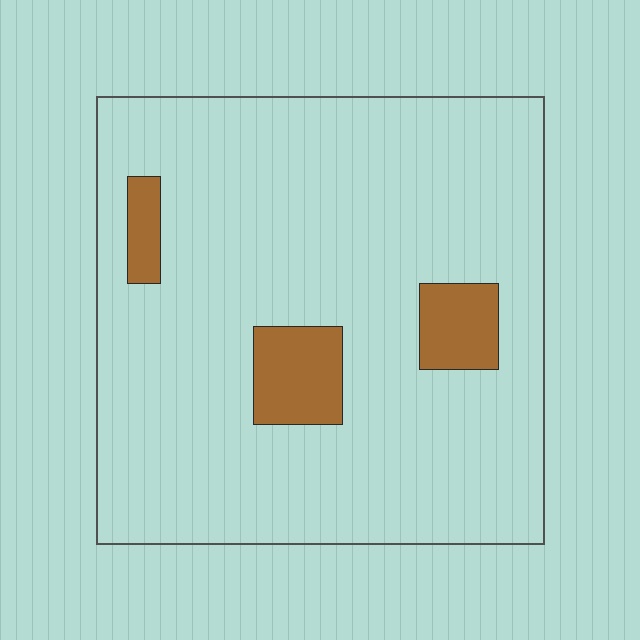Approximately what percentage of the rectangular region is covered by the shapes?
Approximately 10%.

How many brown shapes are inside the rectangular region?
3.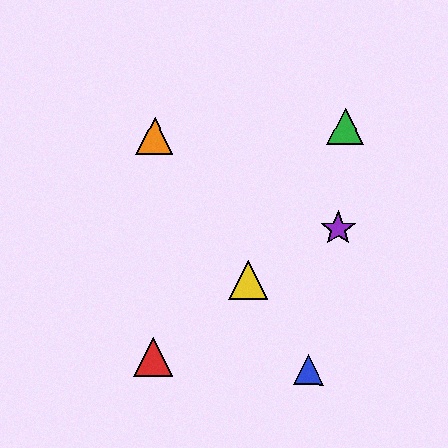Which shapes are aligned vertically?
The red triangle, the orange triangle are aligned vertically.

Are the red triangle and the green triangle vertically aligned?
No, the red triangle is at x≈153 and the green triangle is at x≈345.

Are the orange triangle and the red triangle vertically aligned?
Yes, both are at x≈155.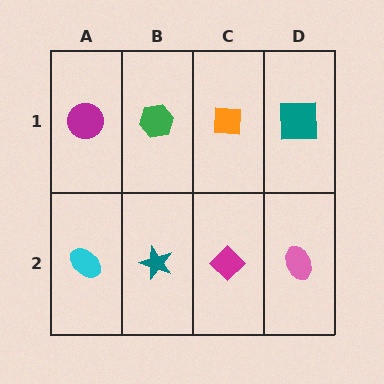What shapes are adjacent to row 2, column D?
A teal square (row 1, column D), a magenta diamond (row 2, column C).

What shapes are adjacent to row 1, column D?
A pink ellipse (row 2, column D), an orange square (row 1, column C).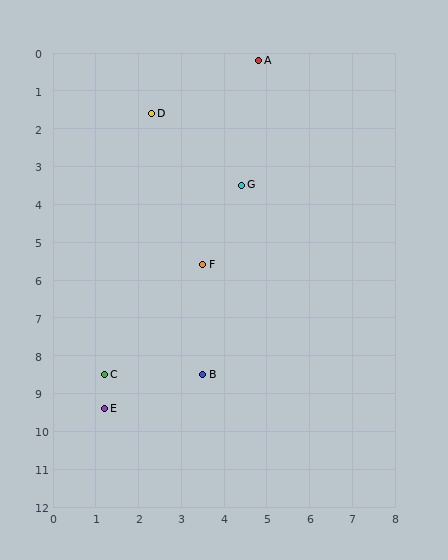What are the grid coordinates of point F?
Point F is at approximately (3.5, 5.6).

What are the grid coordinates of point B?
Point B is at approximately (3.5, 8.5).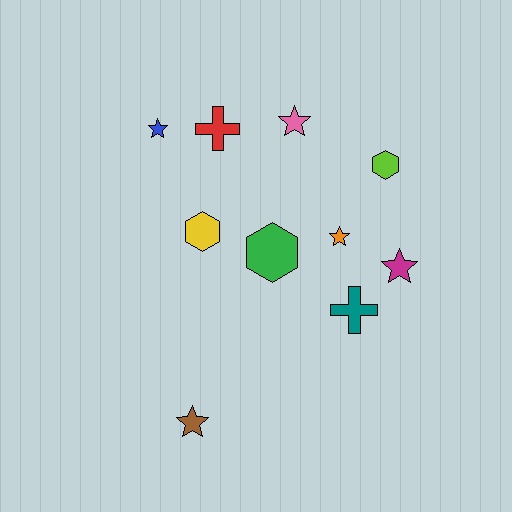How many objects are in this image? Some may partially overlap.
There are 10 objects.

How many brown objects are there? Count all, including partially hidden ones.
There is 1 brown object.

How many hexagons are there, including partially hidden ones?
There are 3 hexagons.